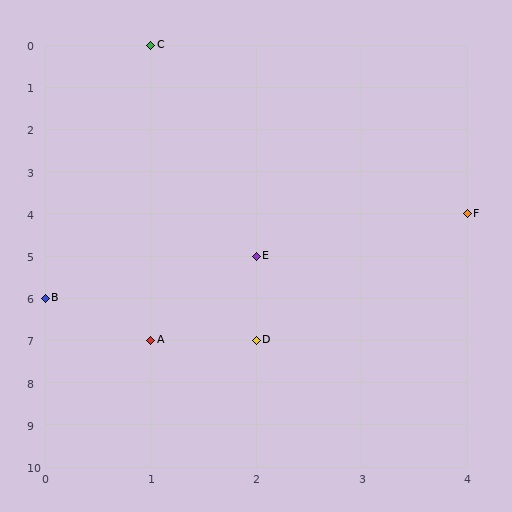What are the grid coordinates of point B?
Point B is at grid coordinates (0, 6).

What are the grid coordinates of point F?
Point F is at grid coordinates (4, 4).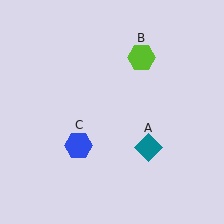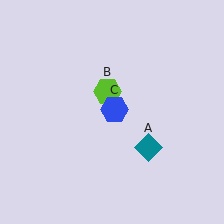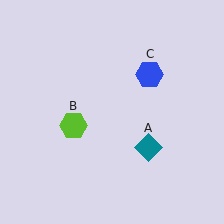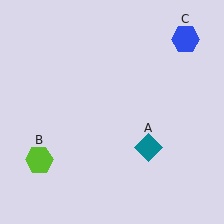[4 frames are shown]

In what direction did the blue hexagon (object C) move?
The blue hexagon (object C) moved up and to the right.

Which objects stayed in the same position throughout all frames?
Teal diamond (object A) remained stationary.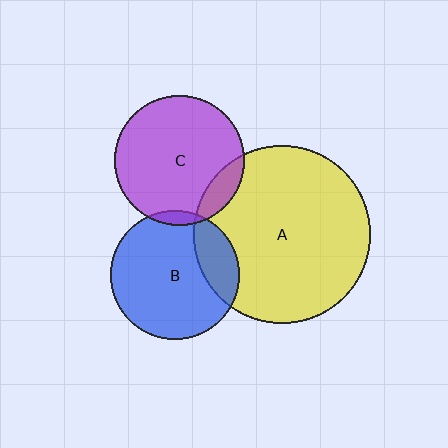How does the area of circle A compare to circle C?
Approximately 1.9 times.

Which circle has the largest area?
Circle A (yellow).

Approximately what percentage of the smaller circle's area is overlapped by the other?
Approximately 10%.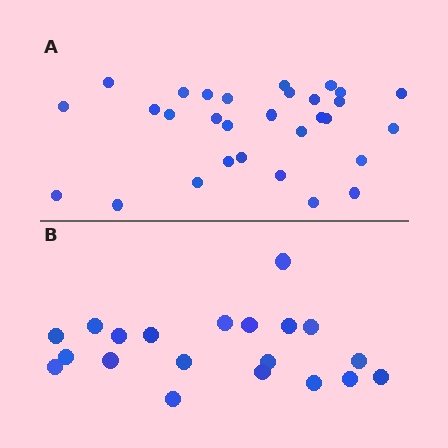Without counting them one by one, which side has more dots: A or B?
Region A (the top region) has more dots.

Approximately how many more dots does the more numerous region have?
Region A has roughly 10 or so more dots than region B.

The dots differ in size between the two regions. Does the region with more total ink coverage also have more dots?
No. Region B has more total ink coverage because its dots are larger, but region A actually contains more individual dots. Total area can be misleading — the number of items is what matters here.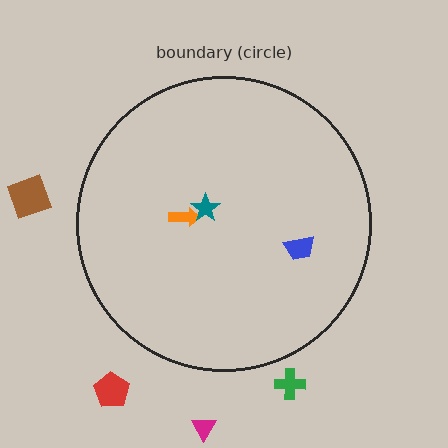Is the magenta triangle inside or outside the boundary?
Outside.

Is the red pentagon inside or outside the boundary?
Outside.